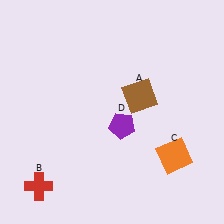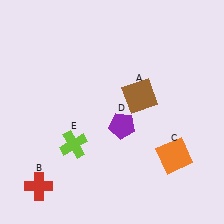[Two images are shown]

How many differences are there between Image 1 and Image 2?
There is 1 difference between the two images.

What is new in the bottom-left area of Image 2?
A lime cross (E) was added in the bottom-left area of Image 2.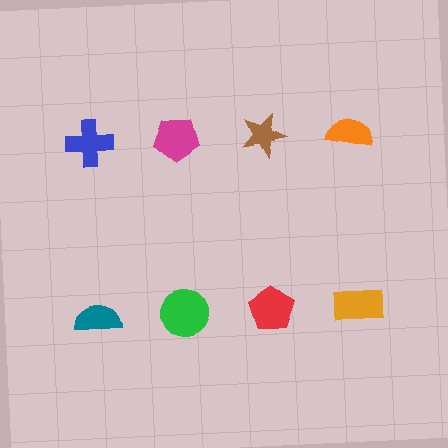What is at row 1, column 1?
A blue cross.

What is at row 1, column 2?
A magenta pentagon.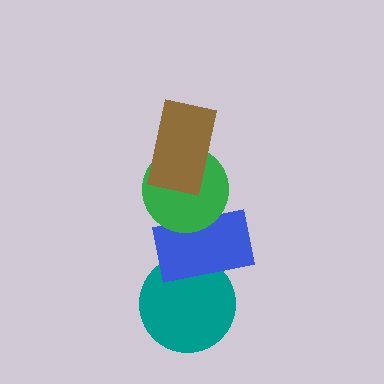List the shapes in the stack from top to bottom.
From top to bottom: the brown rectangle, the green circle, the blue rectangle, the teal circle.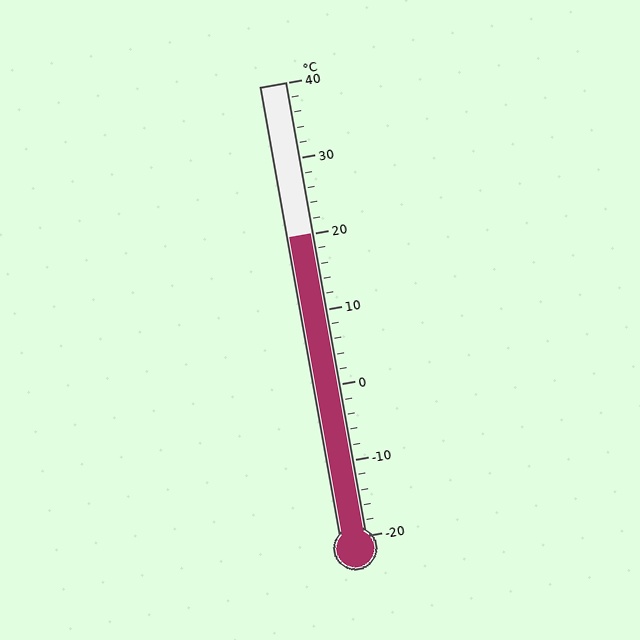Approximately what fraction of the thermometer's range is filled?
The thermometer is filled to approximately 65% of its range.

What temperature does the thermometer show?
The thermometer shows approximately 20°C.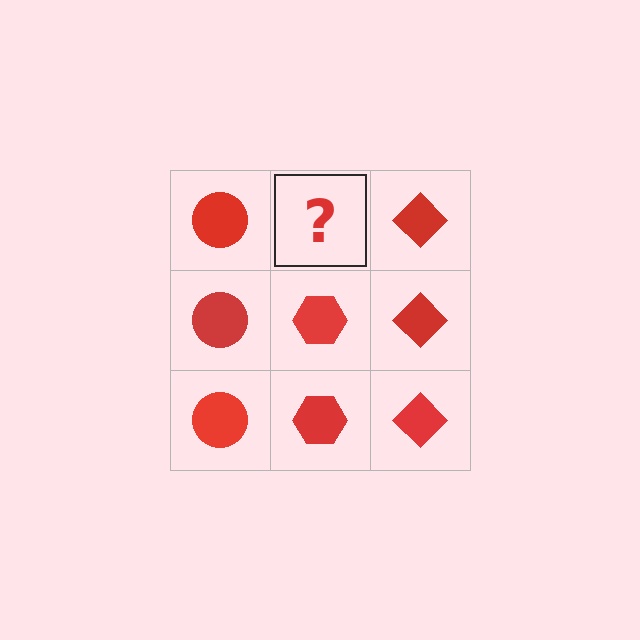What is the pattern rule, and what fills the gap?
The rule is that each column has a consistent shape. The gap should be filled with a red hexagon.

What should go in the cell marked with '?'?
The missing cell should contain a red hexagon.